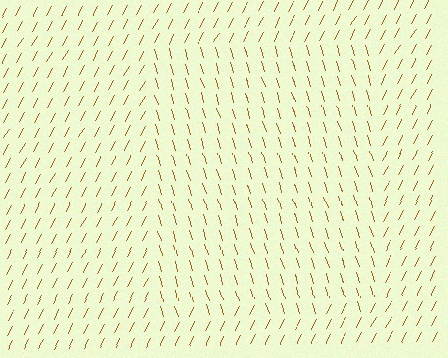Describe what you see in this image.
The image is filled with small brown line segments. A rectangle region in the image has lines oriented differently from the surrounding lines, creating a visible texture boundary.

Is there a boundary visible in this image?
Yes, there is a texture boundary formed by a change in line orientation.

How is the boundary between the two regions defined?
The boundary is defined purely by a change in line orientation (approximately 45 degrees difference). All lines are the same color and thickness.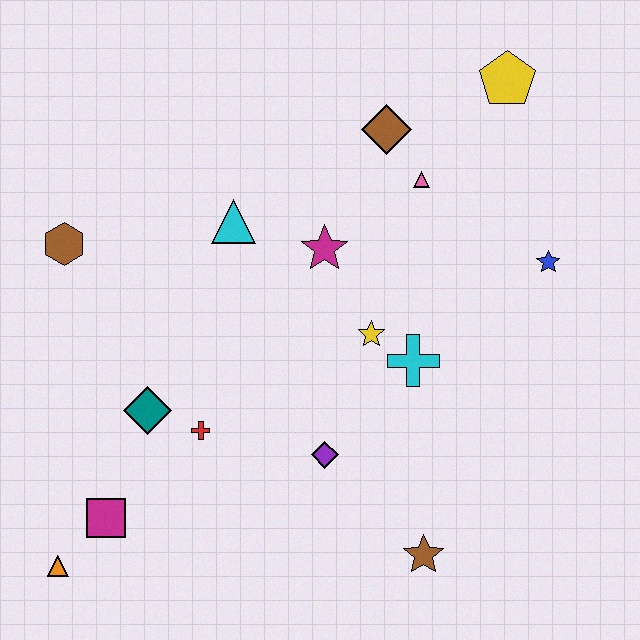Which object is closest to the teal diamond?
The red cross is closest to the teal diamond.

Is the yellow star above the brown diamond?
No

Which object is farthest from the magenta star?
The orange triangle is farthest from the magenta star.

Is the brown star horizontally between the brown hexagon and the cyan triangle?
No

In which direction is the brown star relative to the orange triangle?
The brown star is to the right of the orange triangle.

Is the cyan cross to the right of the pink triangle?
No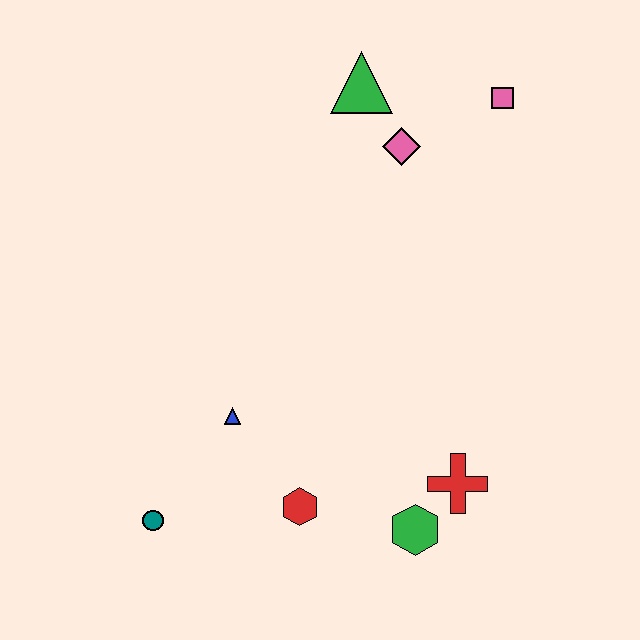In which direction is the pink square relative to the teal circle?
The pink square is above the teal circle.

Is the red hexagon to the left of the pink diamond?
Yes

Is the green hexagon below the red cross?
Yes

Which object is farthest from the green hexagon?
The green triangle is farthest from the green hexagon.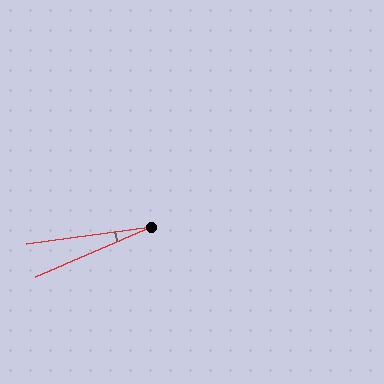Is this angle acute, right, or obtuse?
It is acute.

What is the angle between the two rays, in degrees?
Approximately 16 degrees.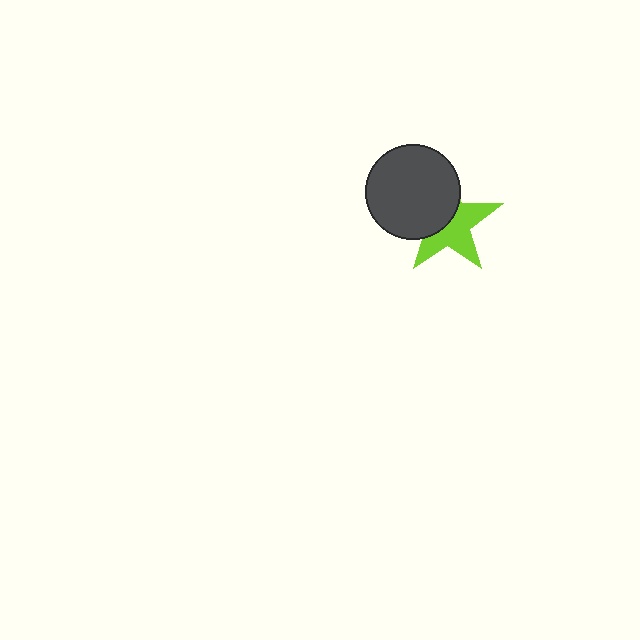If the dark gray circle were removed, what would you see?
You would see the complete lime star.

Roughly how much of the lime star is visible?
About half of it is visible (roughly 55%).